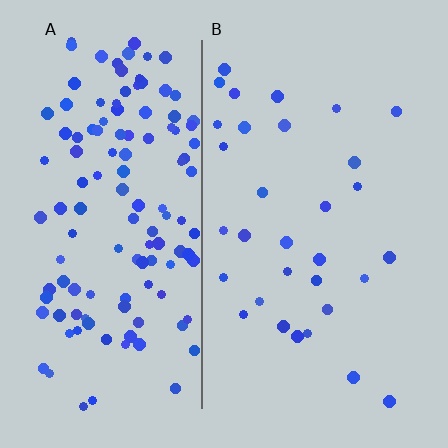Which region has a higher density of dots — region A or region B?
A (the left).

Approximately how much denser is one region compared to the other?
Approximately 4.1× — region A over region B.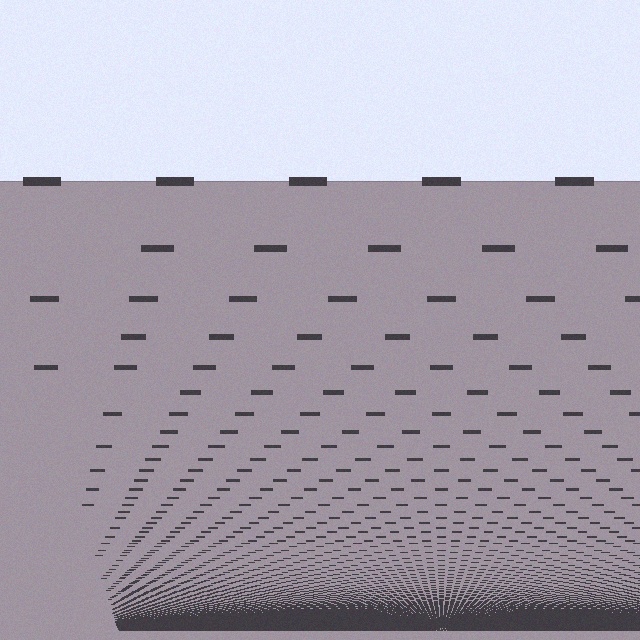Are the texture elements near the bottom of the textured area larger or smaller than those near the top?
Smaller. The gradient is inverted — elements near the bottom are smaller and denser.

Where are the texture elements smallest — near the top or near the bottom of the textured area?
Near the bottom.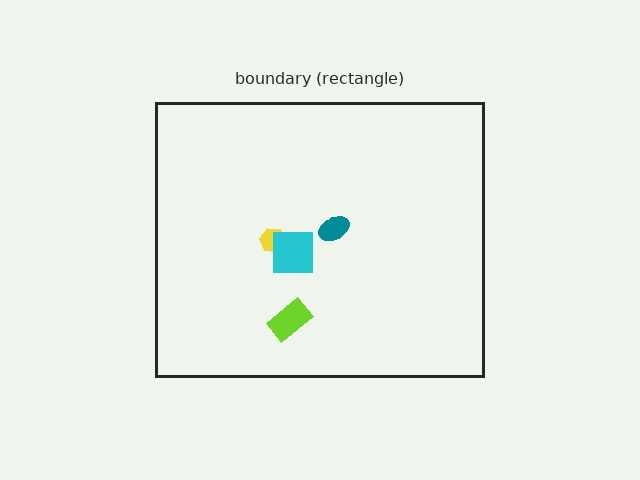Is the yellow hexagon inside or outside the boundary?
Inside.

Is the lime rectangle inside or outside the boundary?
Inside.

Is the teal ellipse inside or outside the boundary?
Inside.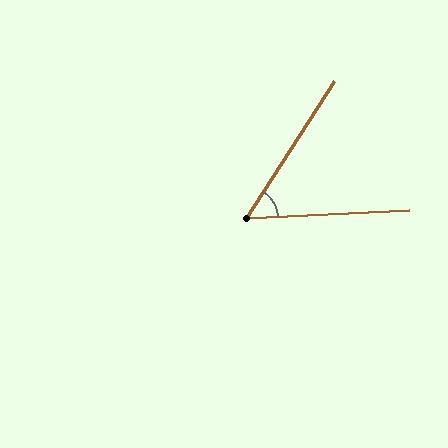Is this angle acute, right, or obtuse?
It is acute.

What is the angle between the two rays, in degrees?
Approximately 54 degrees.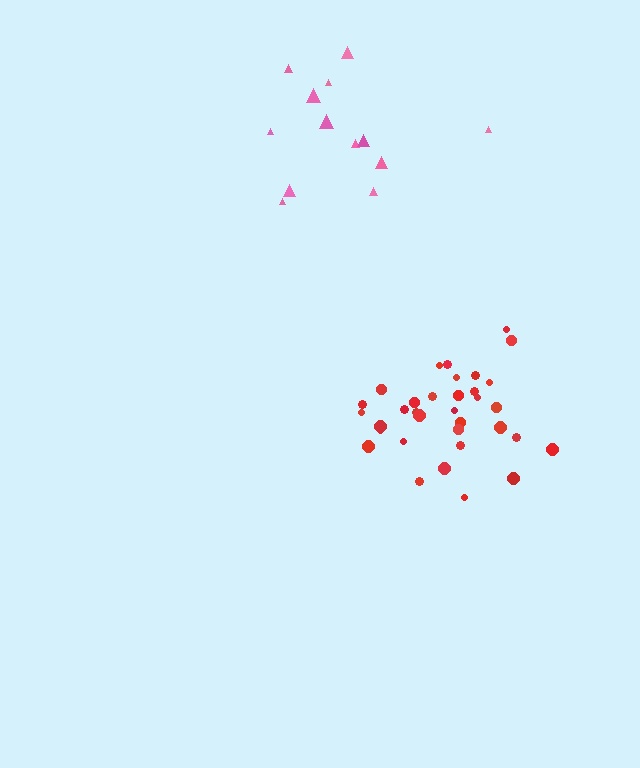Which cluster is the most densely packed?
Red.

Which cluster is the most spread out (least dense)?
Pink.